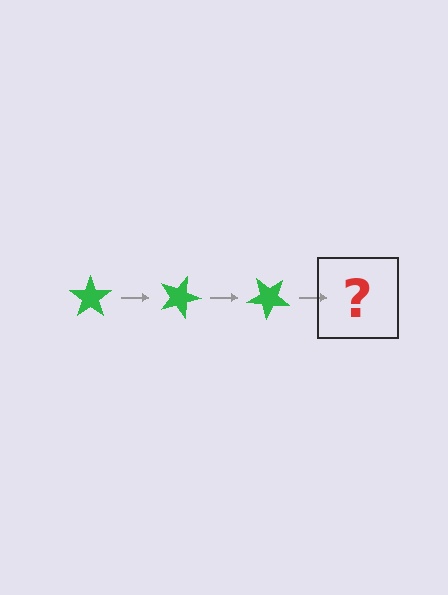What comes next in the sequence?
The next element should be a green star rotated 60 degrees.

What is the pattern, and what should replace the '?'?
The pattern is that the star rotates 20 degrees each step. The '?' should be a green star rotated 60 degrees.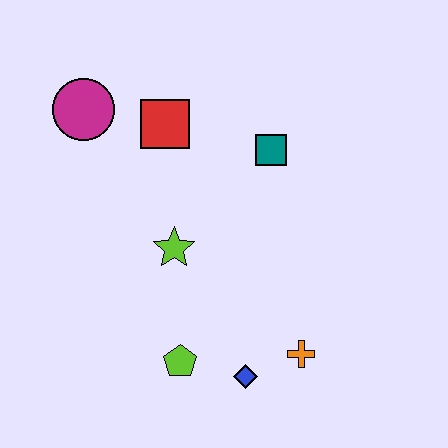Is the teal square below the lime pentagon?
No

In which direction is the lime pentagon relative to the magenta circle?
The lime pentagon is below the magenta circle.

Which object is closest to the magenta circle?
The red square is closest to the magenta circle.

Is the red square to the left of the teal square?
Yes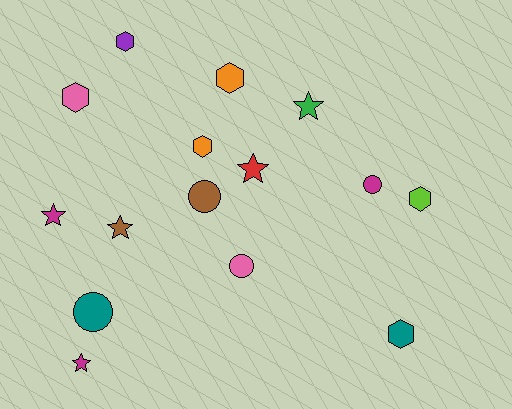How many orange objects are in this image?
There are 2 orange objects.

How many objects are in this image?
There are 15 objects.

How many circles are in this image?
There are 4 circles.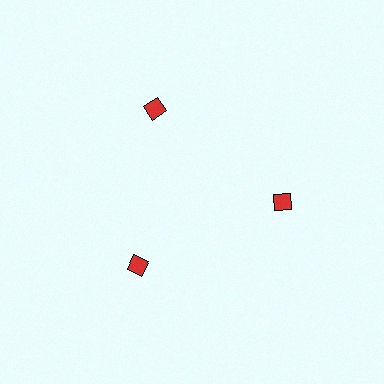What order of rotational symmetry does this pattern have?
This pattern has 3-fold rotational symmetry.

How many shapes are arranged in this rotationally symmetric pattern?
There are 3 shapes, arranged in 3 groups of 1.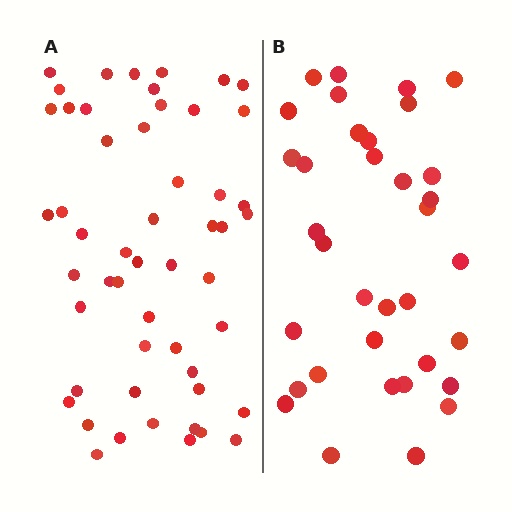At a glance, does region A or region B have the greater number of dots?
Region A (the left region) has more dots.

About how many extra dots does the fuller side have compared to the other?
Region A has approximately 15 more dots than region B.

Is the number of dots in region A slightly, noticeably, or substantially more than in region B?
Region A has substantially more. The ratio is roughly 1.5 to 1.